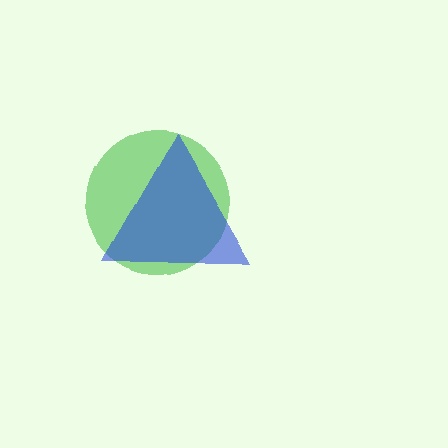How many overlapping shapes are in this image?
There are 2 overlapping shapes in the image.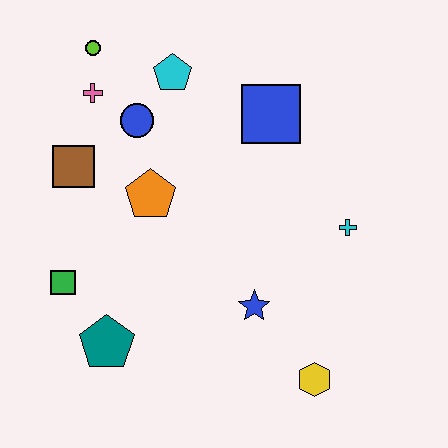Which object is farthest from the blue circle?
The yellow hexagon is farthest from the blue circle.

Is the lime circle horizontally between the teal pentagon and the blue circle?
No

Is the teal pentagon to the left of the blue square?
Yes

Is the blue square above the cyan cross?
Yes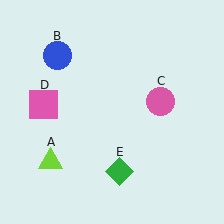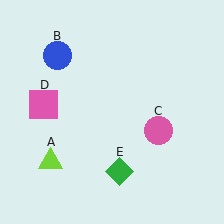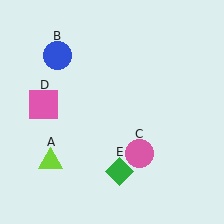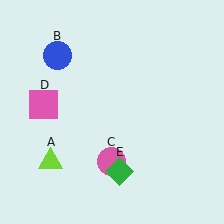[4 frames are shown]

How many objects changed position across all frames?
1 object changed position: pink circle (object C).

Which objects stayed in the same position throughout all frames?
Lime triangle (object A) and blue circle (object B) and pink square (object D) and green diamond (object E) remained stationary.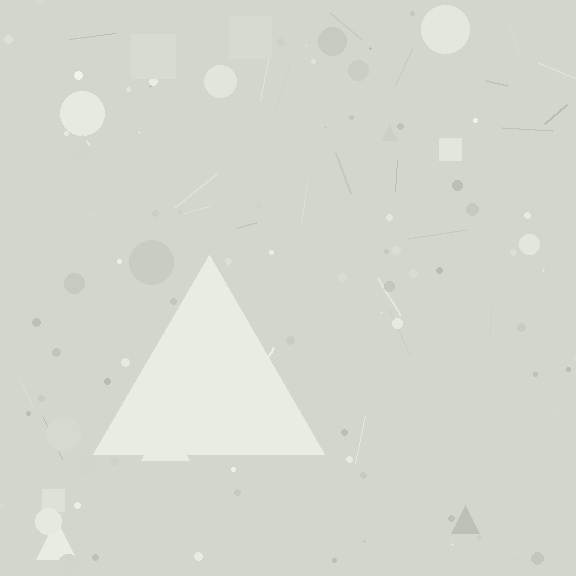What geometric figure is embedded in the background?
A triangle is embedded in the background.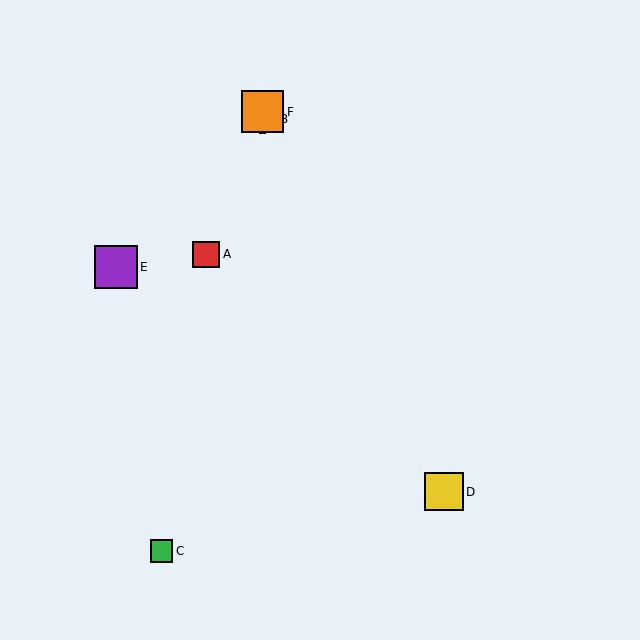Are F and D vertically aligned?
No, F is at x≈263 and D is at x≈444.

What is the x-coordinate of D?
Object D is at x≈444.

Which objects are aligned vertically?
Objects B, F are aligned vertically.